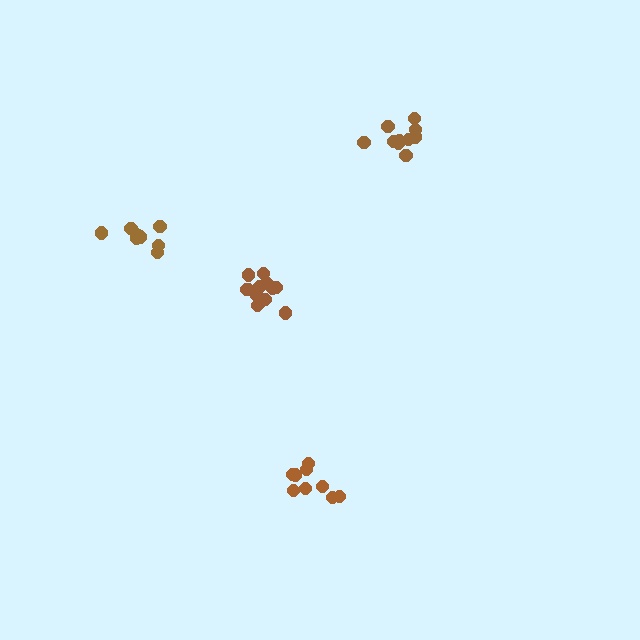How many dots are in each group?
Group 1: 14 dots, Group 2: 9 dots, Group 3: 10 dots, Group 4: 8 dots (41 total).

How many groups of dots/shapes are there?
There are 4 groups.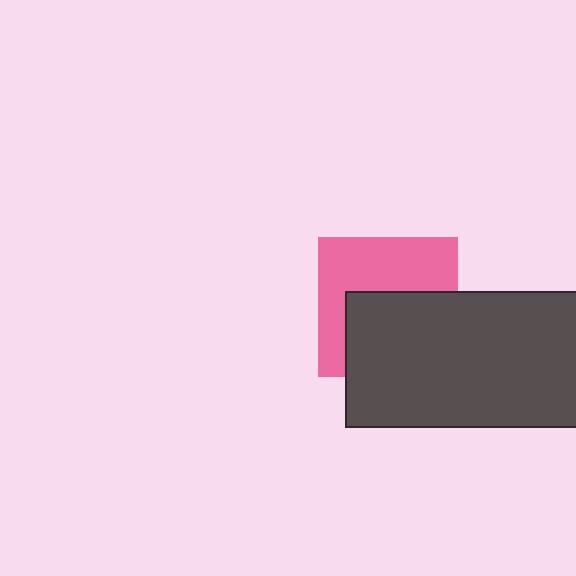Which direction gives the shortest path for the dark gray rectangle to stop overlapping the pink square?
Moving down gives the shortest separation.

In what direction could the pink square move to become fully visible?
The pink square could move up. That would shift it out from behind the dark gray rectangle entirely.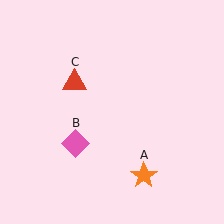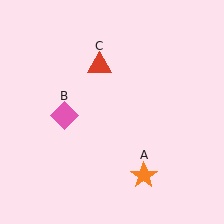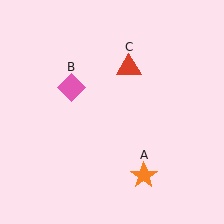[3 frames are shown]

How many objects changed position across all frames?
2 objects changed position: pink diamond (object B), red triangle (object C).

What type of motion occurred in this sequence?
The pink diamond (object B), red triangle (object C) rotated clockwise around the center of the scene.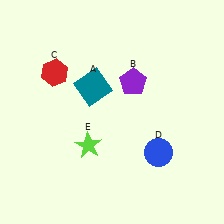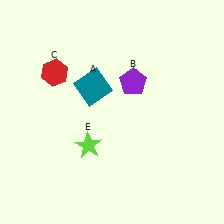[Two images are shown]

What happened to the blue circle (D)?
The blue circle (D) was removed in Image 2. It was in the bottom-right area of Image 1.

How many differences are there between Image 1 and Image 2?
There is 1 difference between the two images.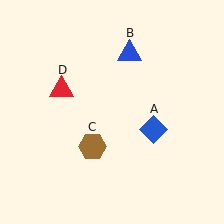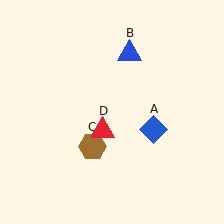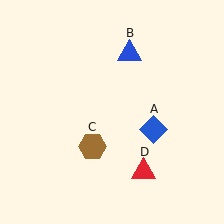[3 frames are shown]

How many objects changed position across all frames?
1 object changed position: red triangle (object D).